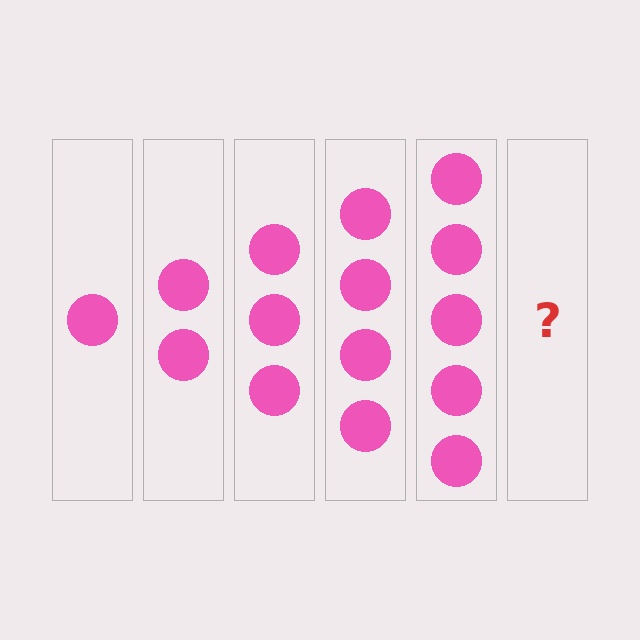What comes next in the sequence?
The next element should be 6 circles.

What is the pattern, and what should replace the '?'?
The pattern is that each step adds one more circle. The '?' should be 6 circles.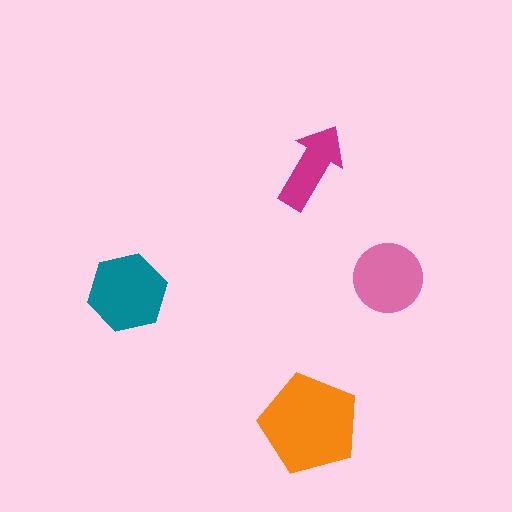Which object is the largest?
The orange pentagon.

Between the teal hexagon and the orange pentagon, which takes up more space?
The orange pentagon.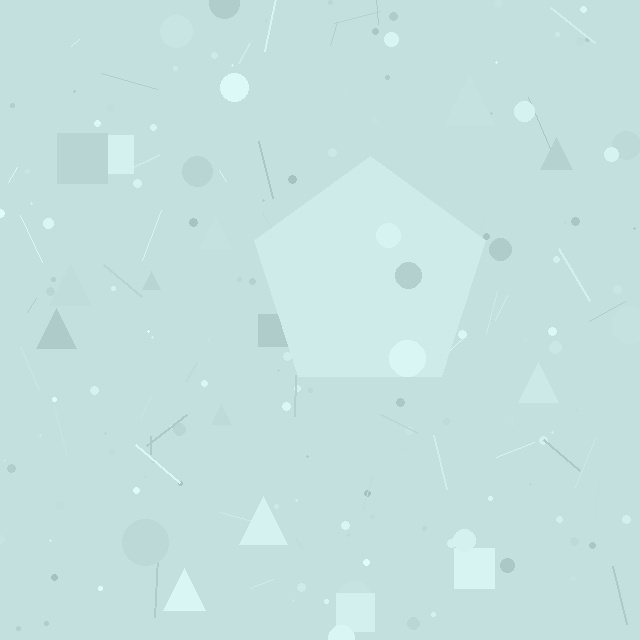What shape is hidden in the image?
A pentagon is hidden in the image.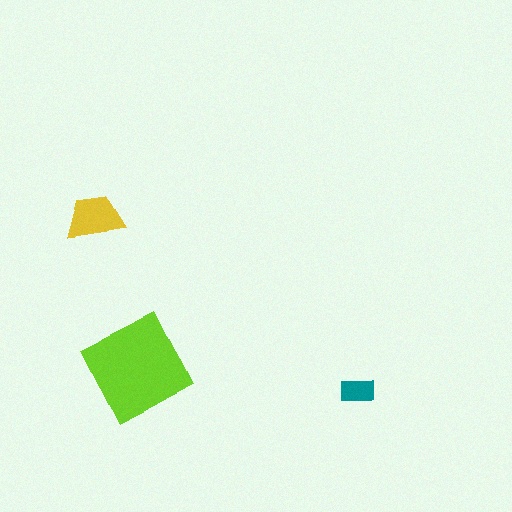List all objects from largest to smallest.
The lime square, the yellow trapezoid, the teal rectangle.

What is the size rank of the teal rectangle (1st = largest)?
3rd.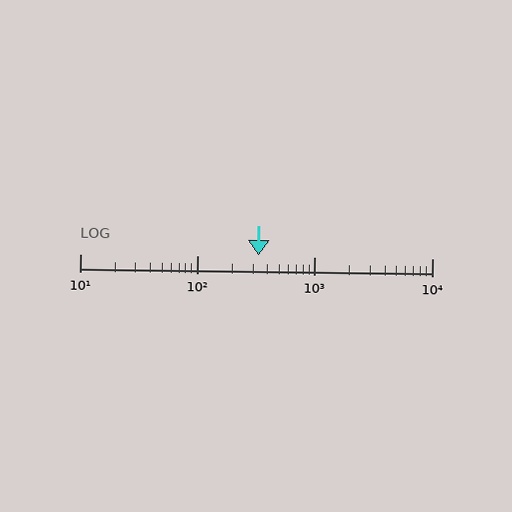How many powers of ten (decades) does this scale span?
The scale spans 3 decades, from 10 to 10000.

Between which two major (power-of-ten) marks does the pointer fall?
The pointer is between 100 and 1000.